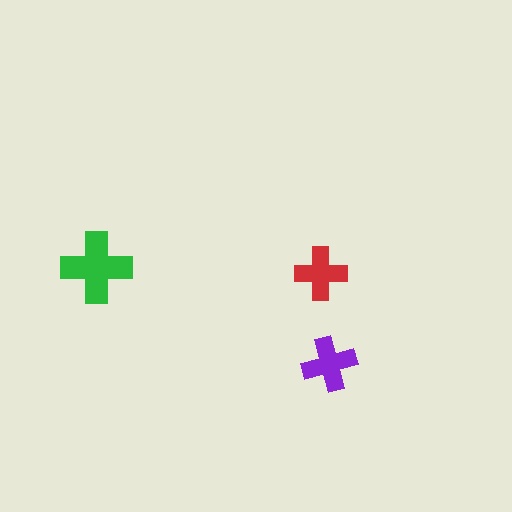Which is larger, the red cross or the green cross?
The green one.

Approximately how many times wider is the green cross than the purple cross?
About 1.5 times wider.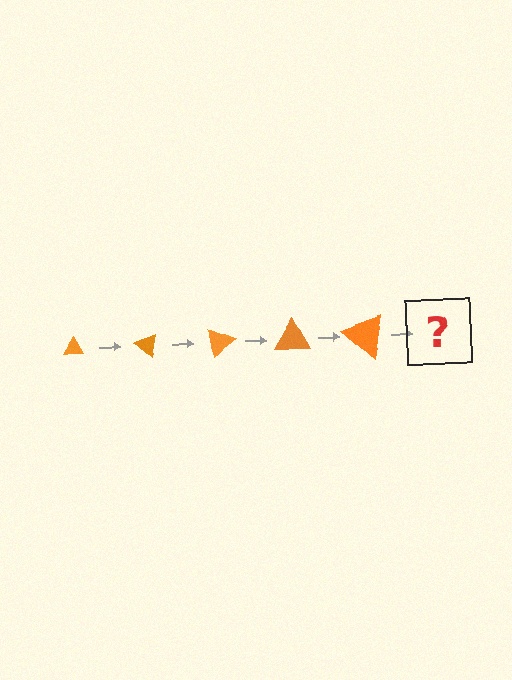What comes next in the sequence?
The next element should be a triangle, larger than the previous one and rotated 200 degrees from the start.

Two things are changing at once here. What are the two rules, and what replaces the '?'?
The two rules are that the triangle grows larger each step and it rotates 40 degrees each step. The '?' should be a triangle, larger than the previous one and rotated 200 degrees from the start.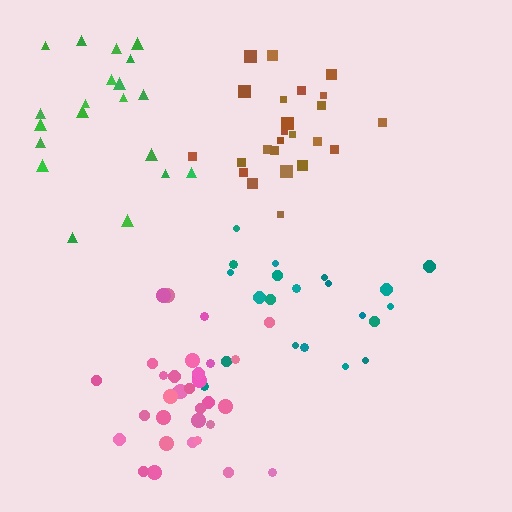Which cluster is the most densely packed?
Brown.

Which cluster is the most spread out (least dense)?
Green.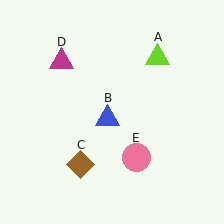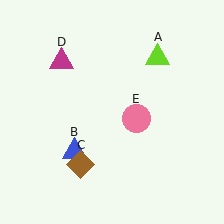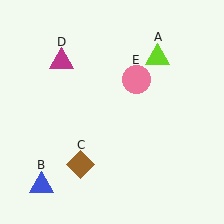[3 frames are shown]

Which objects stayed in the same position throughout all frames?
Lime triangle (object A) and brown diamond (object C) and magenta triangle (object D) remained stationary.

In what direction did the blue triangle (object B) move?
The blue triangle (object B) moved down and to the left.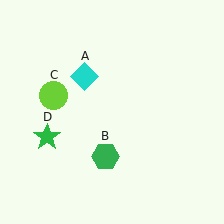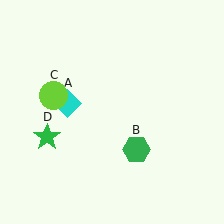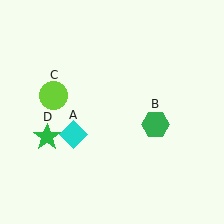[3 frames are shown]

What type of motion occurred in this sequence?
The cyan diamond (object A), green hexagon (object B) rotated counterclockwise around the center of the scene.